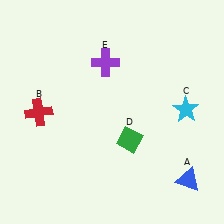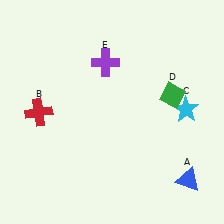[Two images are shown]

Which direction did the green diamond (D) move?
The green diamond (D) moved up.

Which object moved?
The green diamond (D) moved up.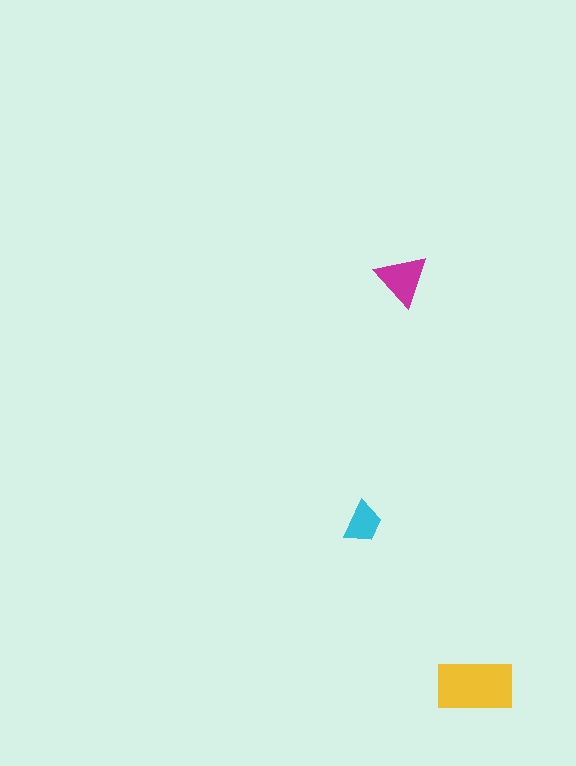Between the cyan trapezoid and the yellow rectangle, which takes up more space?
The yellow rectangle.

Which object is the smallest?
The cyan trapezoid.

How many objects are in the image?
There are 3 objects in the image.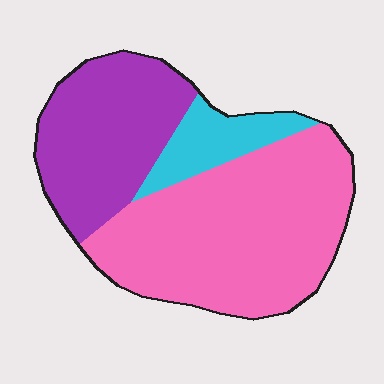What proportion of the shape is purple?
Purple covers around 30% of the shape.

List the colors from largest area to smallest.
From largest to smallest: pink, purple, cyan.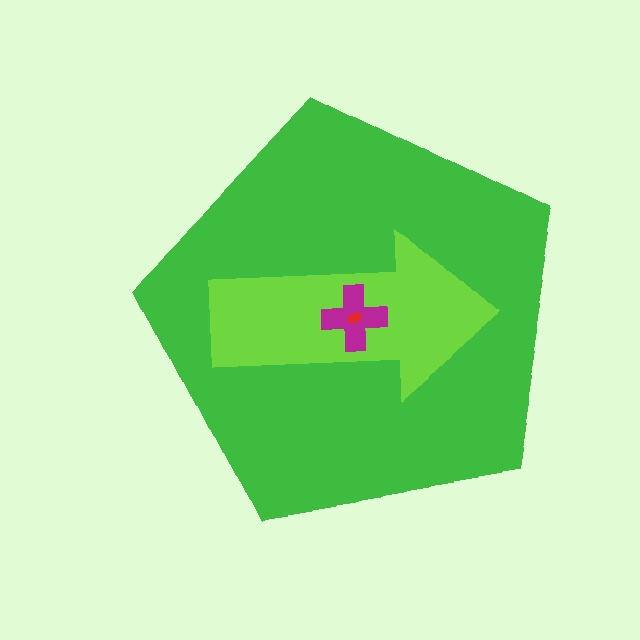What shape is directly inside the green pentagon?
The lime arrow.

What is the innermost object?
The red ellipse.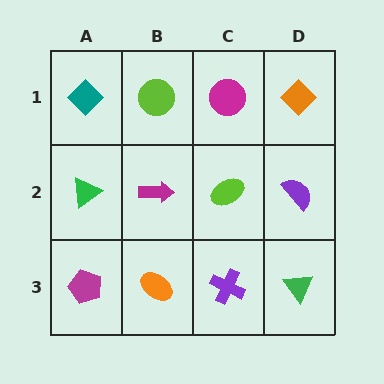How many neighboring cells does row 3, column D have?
2.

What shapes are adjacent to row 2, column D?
An orange diamond (row 1, column D), a green triangle (row 3, column D), a lime ellipse (row 2, column C).